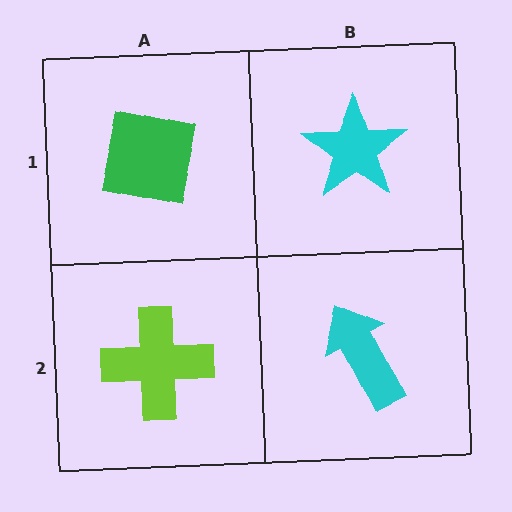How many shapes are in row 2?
2 shapes.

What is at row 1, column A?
A green square.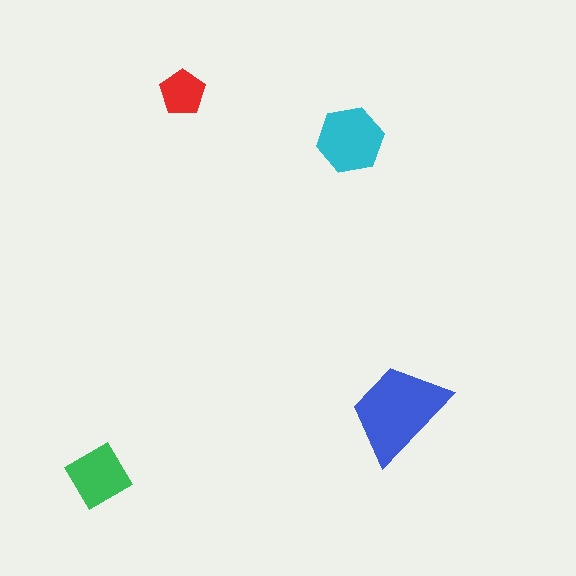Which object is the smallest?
The red pentagon.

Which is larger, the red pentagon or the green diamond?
The green diamond.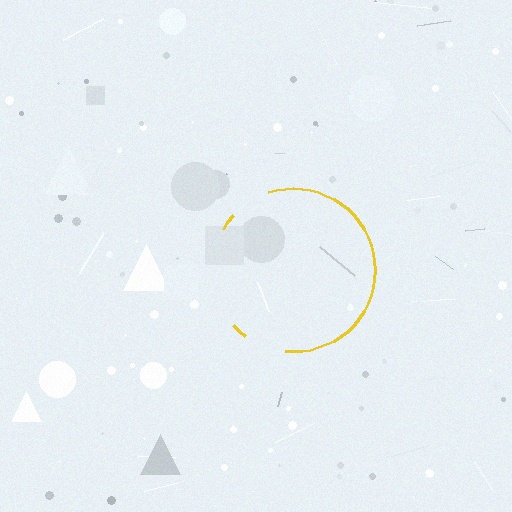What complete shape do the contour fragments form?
The contour fragments form a circle.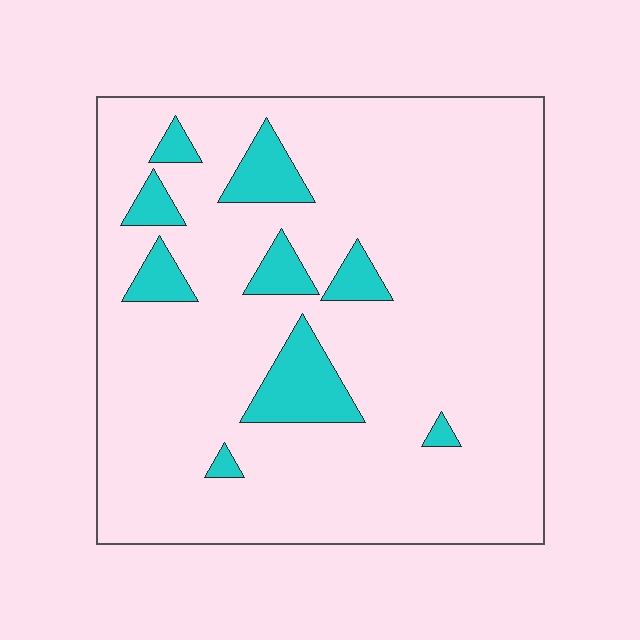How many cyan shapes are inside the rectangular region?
9.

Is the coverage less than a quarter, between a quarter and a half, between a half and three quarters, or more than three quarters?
Less than a quarter.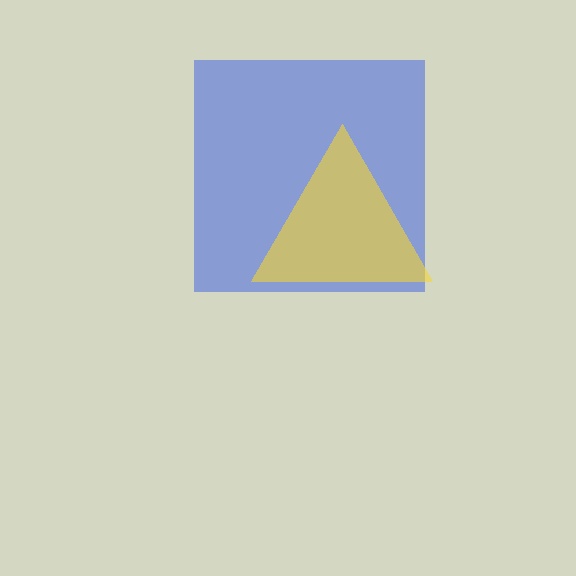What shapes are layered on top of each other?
The layered shapes are: a blue square, a yellow triangle.